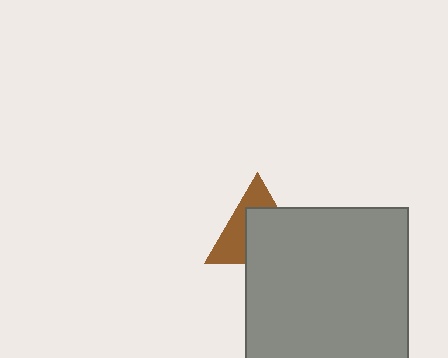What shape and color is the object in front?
The object in front is a gray square.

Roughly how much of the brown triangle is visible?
A small part of it is visible (roughly 44%).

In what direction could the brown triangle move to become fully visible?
The brown triangle could move toward the upper-left. That would shift it out from behind the gray square entirely.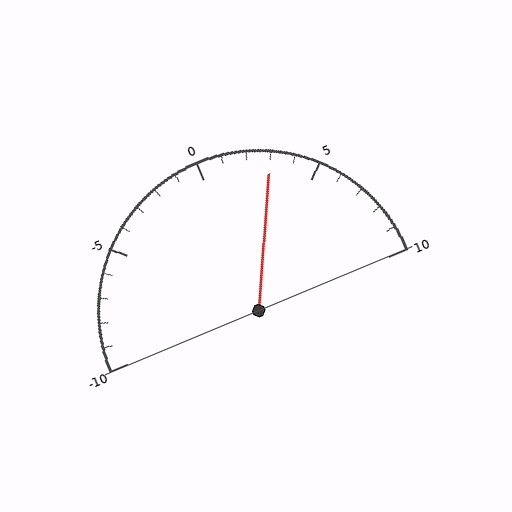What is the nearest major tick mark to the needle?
The nearest major tick mark is 5.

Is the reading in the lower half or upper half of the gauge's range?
The reading is in the upper half of the range (-10 to 10).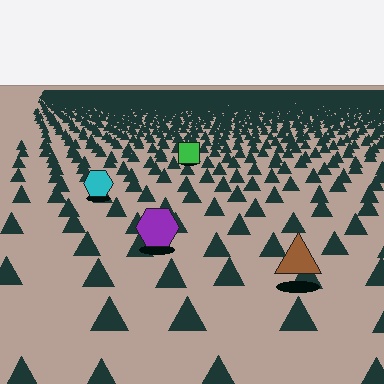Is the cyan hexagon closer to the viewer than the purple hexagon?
No. The purple hexagon is closer — you can tell from the texture gradient: the ground texture is coarser near it.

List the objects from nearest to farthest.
From nearest to farthest: the brown triangle, the purple hexagon, the cyan hexagon, the green square.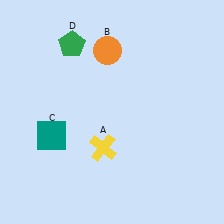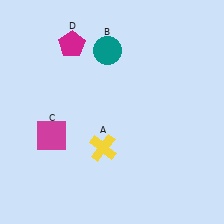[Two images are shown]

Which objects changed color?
B changed from orange to teal. C changed from teal to magenta. D changed from green to magenta.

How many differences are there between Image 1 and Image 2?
There are 3 differences between the two images.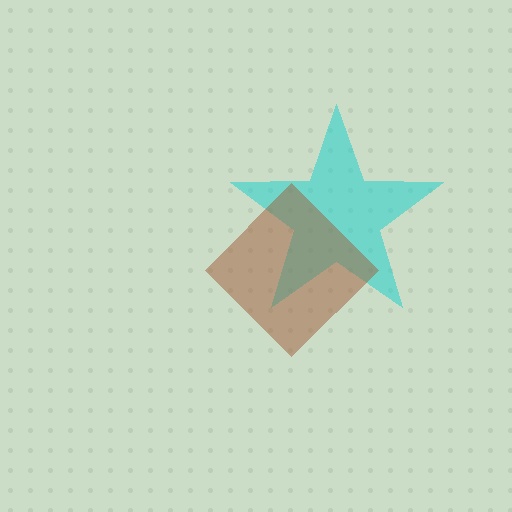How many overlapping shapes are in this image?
There are 2 overlapping shapes in the image.